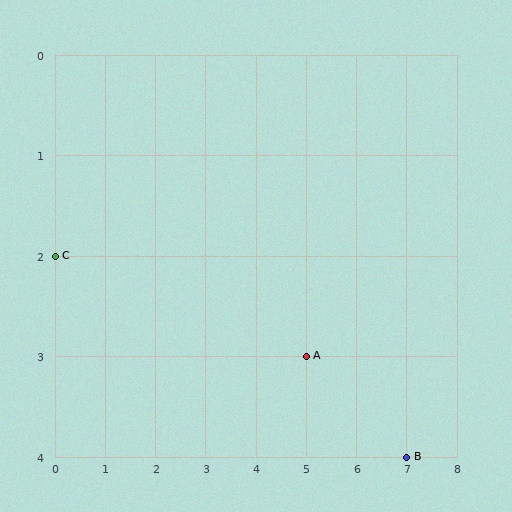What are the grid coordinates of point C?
Point C is at grid coordinates (0, 2).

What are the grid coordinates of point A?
Point A is at grid coordinates (5, 3).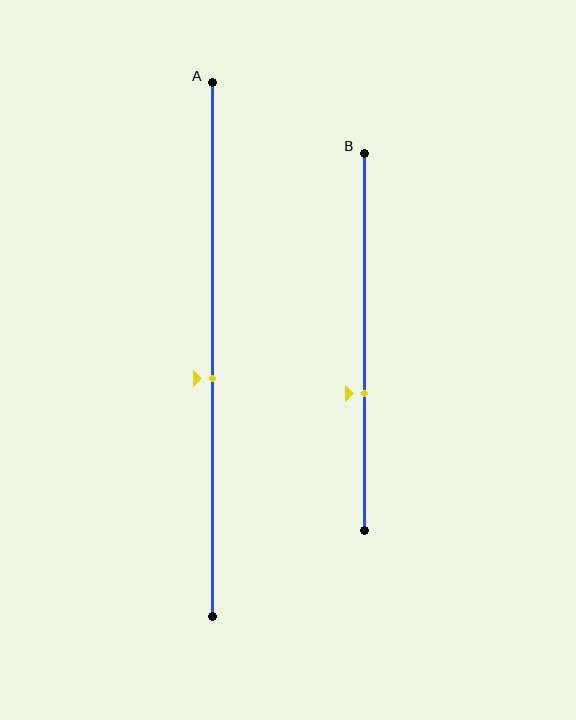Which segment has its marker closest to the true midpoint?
Segment A has its marker closest to the true midpoint.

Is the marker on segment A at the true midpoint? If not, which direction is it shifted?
No, the marker on segment A is shifted downward by about 5% of the segment length.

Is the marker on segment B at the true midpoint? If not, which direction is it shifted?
No, the marker on segment B is shifted downward by about 14% of the segment length.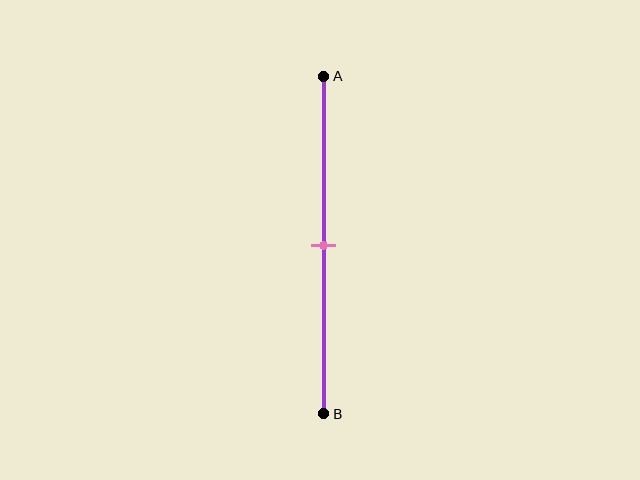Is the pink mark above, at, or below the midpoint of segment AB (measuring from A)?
The pink mark is approximately at the midpoint of segment AB.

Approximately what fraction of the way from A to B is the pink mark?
The pink mark is approximately 50% of the way from A to B.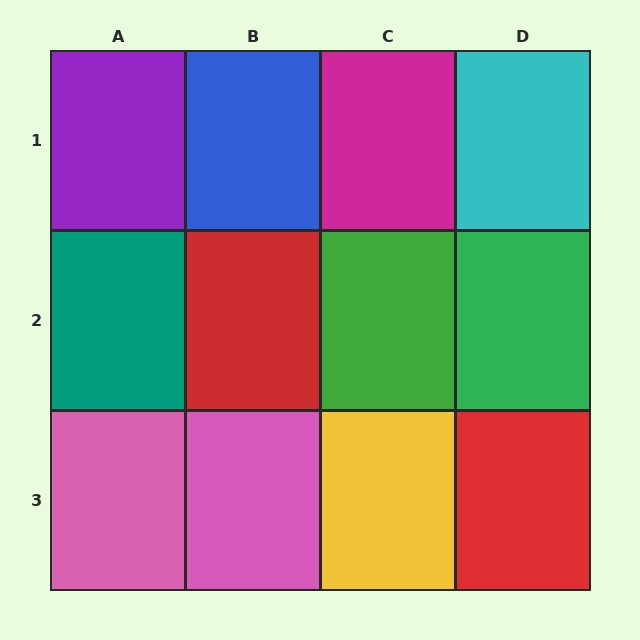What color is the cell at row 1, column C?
Magenta.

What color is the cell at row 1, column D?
Cyan.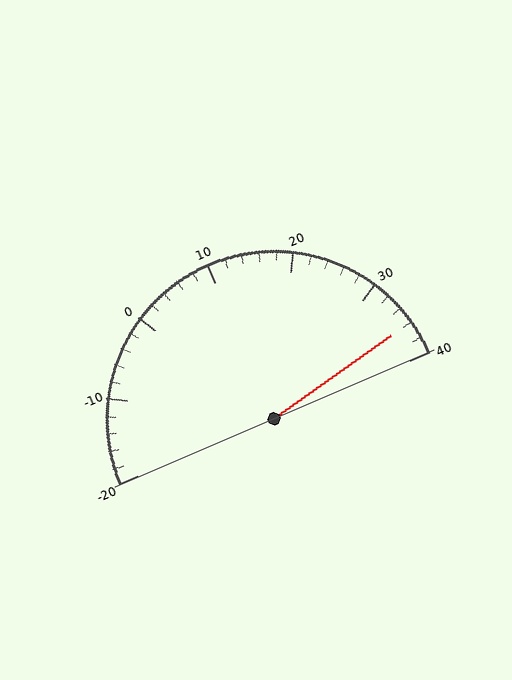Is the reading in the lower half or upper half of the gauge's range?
The reading is in the upper half of the range (-20 to 40).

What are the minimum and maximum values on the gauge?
The gauge ranges from -20 to 40.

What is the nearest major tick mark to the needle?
The nearest major tick mark is 40.